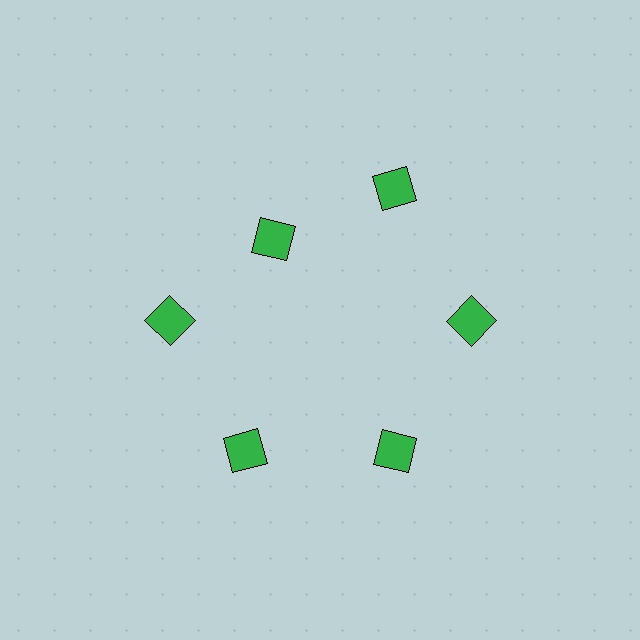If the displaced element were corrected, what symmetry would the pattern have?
It would have 6-fold rotational symmetry — the pattern would map onto itself every 60 degrees.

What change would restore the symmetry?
The symmetry would be restored by moving it outward, back onto the ring so that all 6 squares sit at equal angles and equal distance from the center.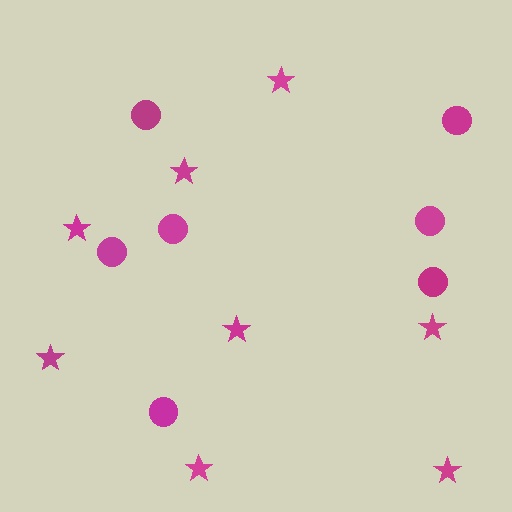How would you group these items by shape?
There are 2 groups: one group of circles (7) and one group of stars (8).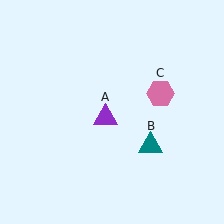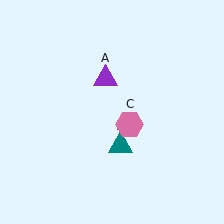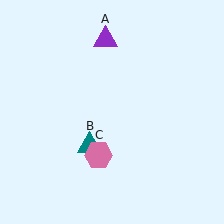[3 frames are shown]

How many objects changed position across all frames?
3 objects changed position: purple triangle (object A), teal triangle (object B), pink hexagon (object C).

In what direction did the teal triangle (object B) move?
The teal triangle (object B) moved left.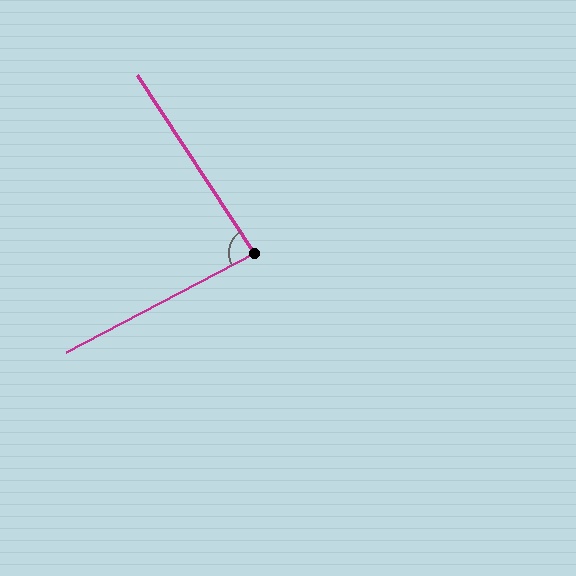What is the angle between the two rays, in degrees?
Approximately 84 degrees.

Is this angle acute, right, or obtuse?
It is acute.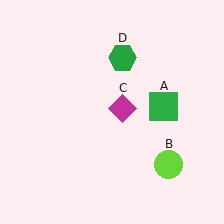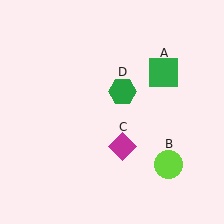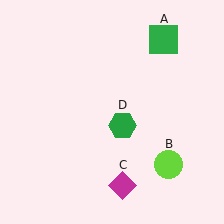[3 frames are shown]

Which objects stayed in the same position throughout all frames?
Lime circle (object B) remained stationary.